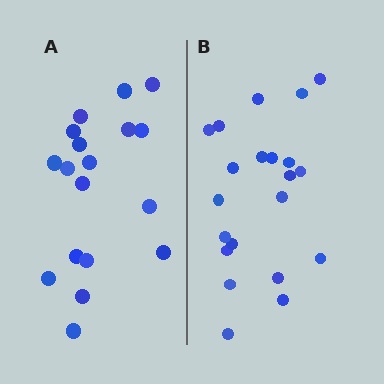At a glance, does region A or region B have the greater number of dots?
Region B (the right region) has more dots.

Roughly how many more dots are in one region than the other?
Region B has just a few more — roughly 2 or 3 more dots than region A.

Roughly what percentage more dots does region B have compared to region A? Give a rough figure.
About 15% more.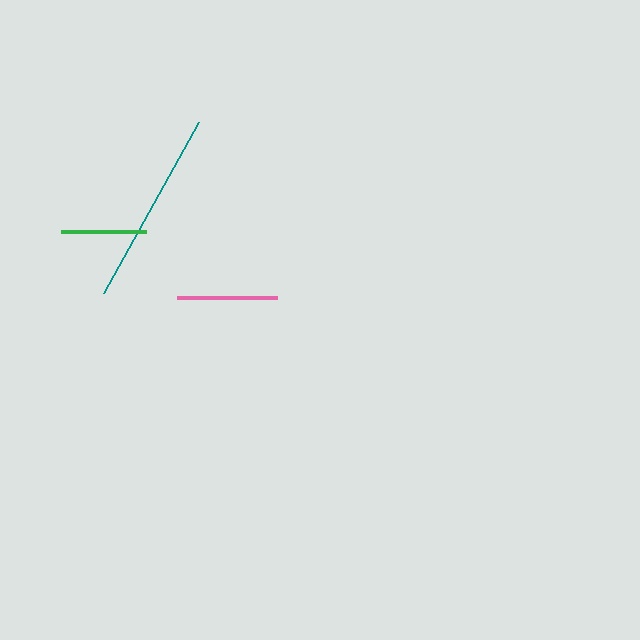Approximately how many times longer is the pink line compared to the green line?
The pink line is approximately 1.2 times the length of the green line.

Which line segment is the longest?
The teal line is the longest at approximately 196 pixels.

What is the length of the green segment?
The green segment is approximately 85 pixels long.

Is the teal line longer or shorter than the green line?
The teal line is longer than the green line.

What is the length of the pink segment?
The pink segment is approximately 100 pixels long.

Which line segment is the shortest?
The green line is the shortest at approximately 85 pixels.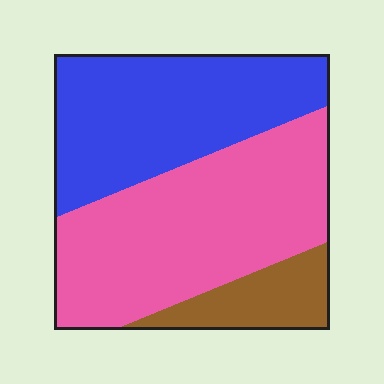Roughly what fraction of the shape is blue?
Blue takes up about two fifths (2/5) of the shape.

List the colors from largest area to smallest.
From largest to smallest: pink, blue, brown.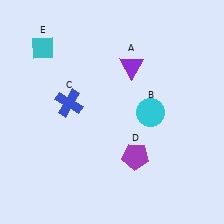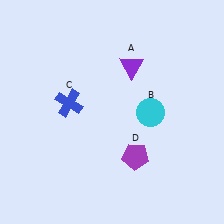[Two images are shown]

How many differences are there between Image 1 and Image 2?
There is 1 difference between the two images.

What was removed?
The cyan diamond (E) was removed in Image 2.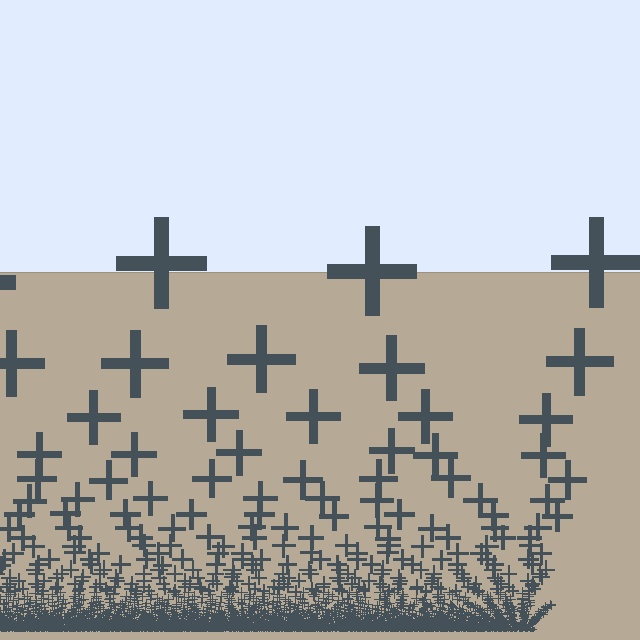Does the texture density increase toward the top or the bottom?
Density increases toward the bottom.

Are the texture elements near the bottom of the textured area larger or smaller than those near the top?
Smaller. The gradient is inverted — elements near the bottom are smaller and denser.